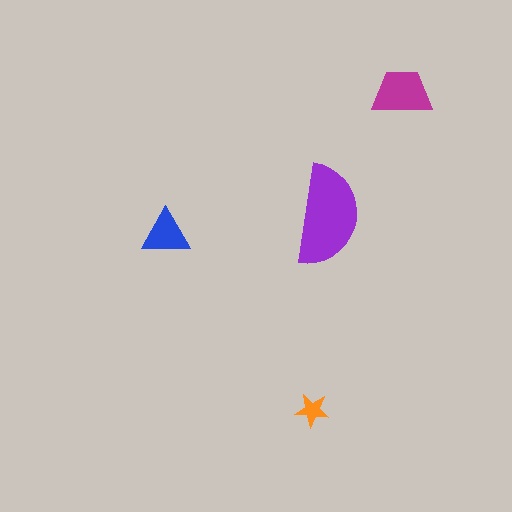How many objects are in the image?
There are 4 objects in the image.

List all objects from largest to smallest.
The purple semicircle, the magenta trapezoid, the blue triangle, the orange star.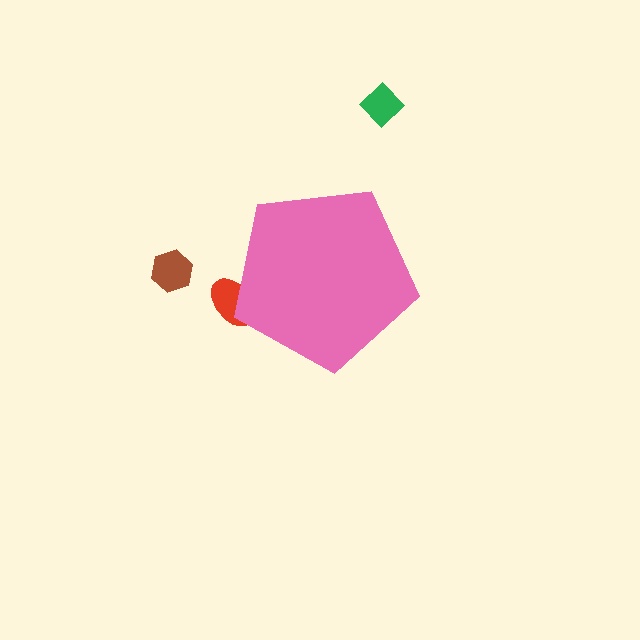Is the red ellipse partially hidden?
Yes, the red ellipse is partially hidden behind the pink pentagon.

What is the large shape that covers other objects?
A pink pentagon.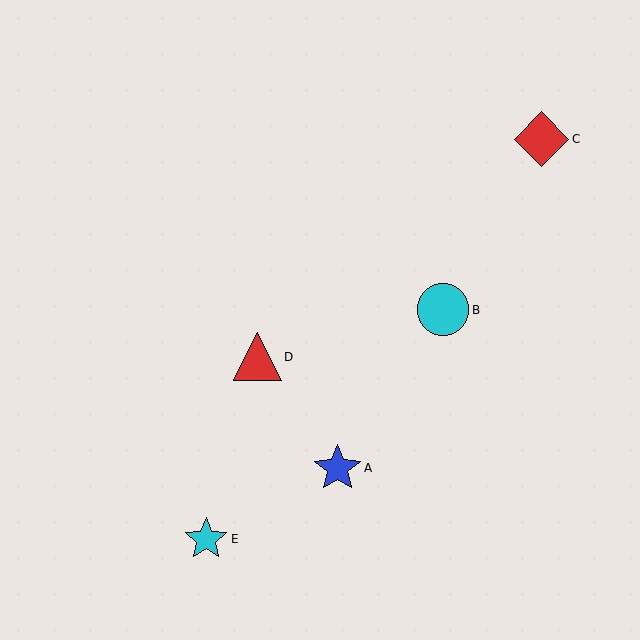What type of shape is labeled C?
Shape C is a red diamond.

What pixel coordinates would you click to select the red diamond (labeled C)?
Click at (541, 139) to select the red diamond C.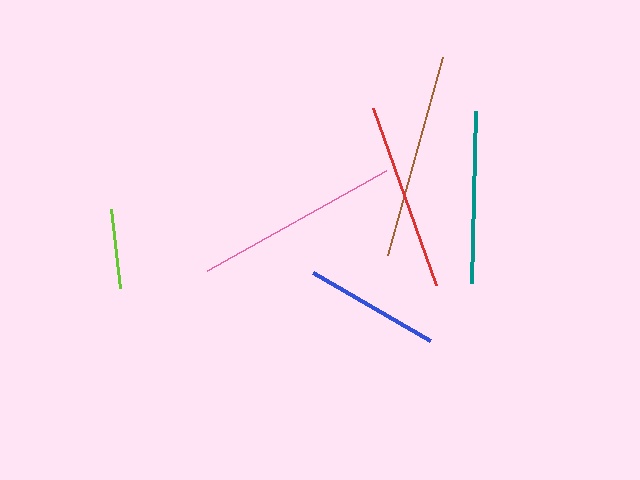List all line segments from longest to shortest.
From longest to shortest: pink, brown, red, teal, blue, lime.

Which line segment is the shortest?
The lime line is the shortest at approximately 80 pixels.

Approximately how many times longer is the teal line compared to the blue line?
The teal line is approximately 1.3 times the length of the blue line.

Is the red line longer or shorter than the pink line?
The pink line is longer than the red line.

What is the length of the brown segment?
The brown segment is approximately 205 pixels long.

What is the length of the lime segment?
The lime segment is approximately 80 pixels long.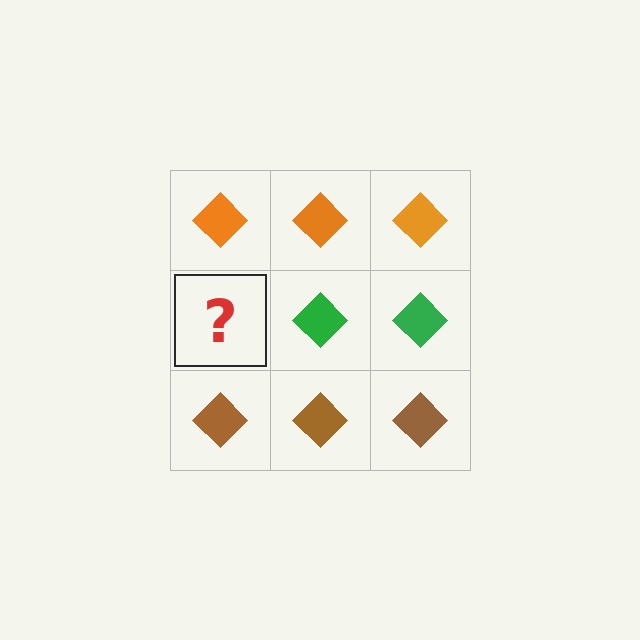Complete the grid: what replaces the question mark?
The question mark should be replaced with a green diamond.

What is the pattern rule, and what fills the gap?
The rule is that each row has a consistent color. The gap should be filled with a green diamond.